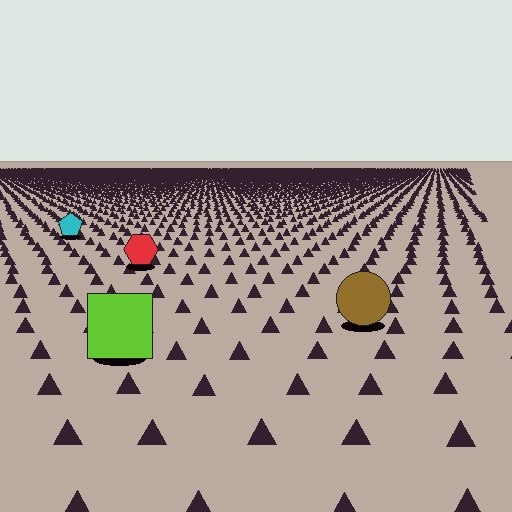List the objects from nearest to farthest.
From nearest to farthest: the lime square, the brown circle, the red hexagon, the cyan pentagon.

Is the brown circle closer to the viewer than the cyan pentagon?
Yes. The brown circle is closer — you can tell from the texture gradient: the ground texture is coarser near it.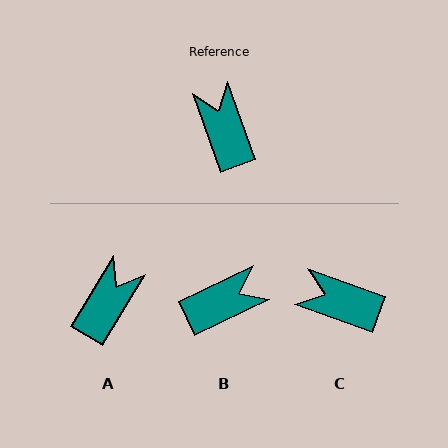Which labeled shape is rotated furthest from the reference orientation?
B, about 85 degrees away.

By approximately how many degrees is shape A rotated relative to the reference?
Approximately 51 degrees clockwise.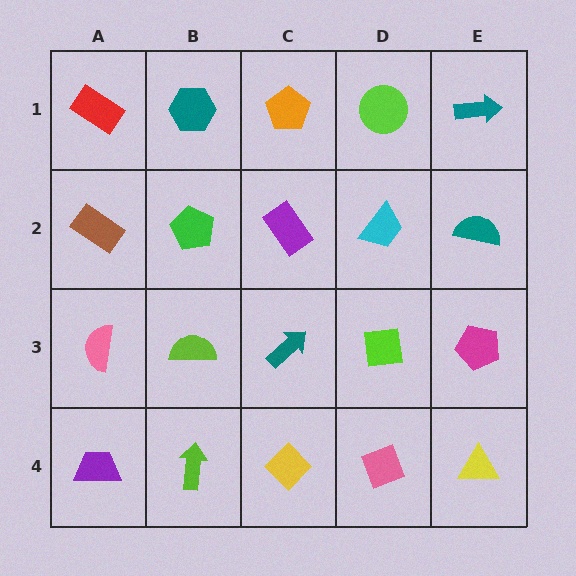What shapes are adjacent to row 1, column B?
A green pentagon (row 2, column B), a red rectangle (row 1, column A), an orange pentagon (row 1, column C).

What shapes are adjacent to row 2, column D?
A lime circle (row 1, column D), a lime square (row 3, column D), a purple rectangle (row 2, column C), a teal semicircle (row 2, column E).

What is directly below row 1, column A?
A brown rectangle.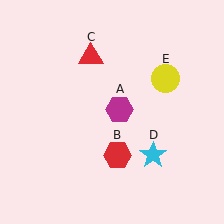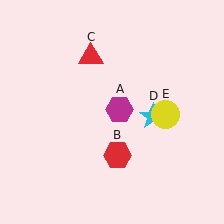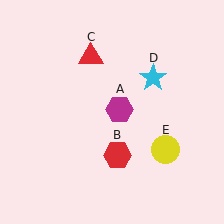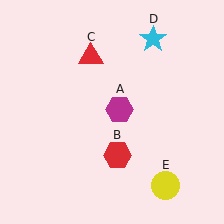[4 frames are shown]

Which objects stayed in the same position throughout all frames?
Magenta hexagon (object A) and red hexagon (object B) and red triangle (object C) remained stationary.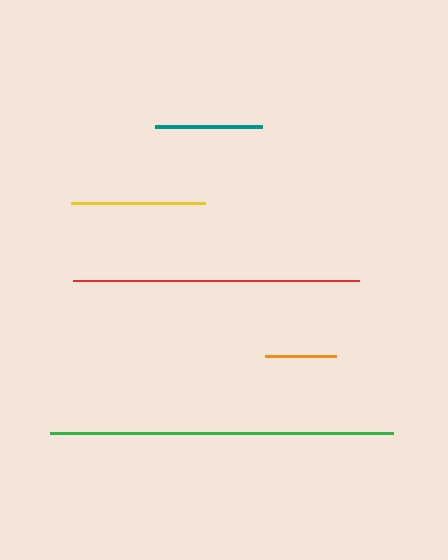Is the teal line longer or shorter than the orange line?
The teal line is longer than the orange line.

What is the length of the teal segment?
The teal segment is approximately 107 pixels long.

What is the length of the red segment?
The red segment is approximately 286 pixels long.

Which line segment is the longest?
The green line is the longest at approximately 343 pixels.